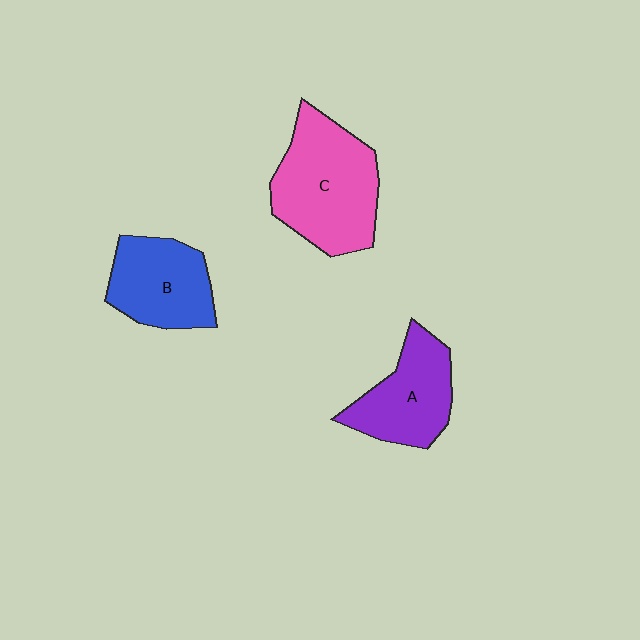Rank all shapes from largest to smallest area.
From largest to smallest: C (pink), B (blue), A (purple).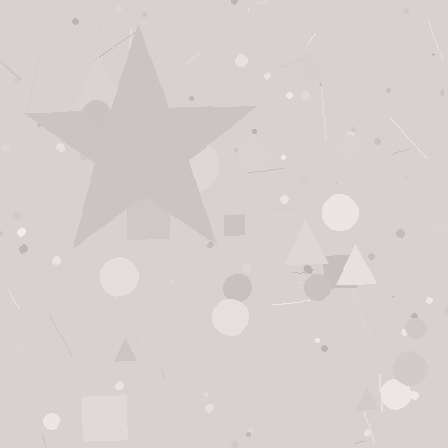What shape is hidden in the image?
A star is hidden in the image.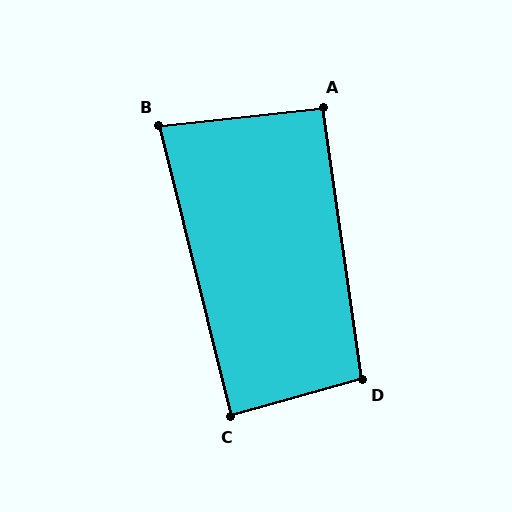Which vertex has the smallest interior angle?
B, at approximately 82 degrees.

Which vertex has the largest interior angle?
D, at approximately 98 degrees.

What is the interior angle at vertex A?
Approximately 92 degrees (approximately right).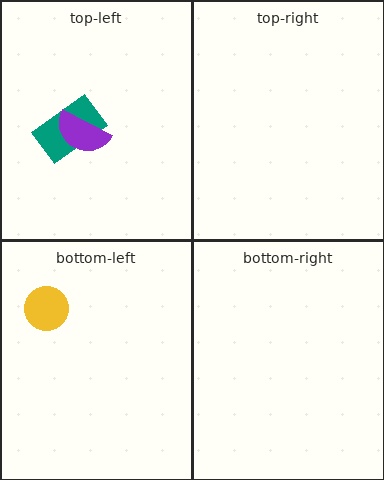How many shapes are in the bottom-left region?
1.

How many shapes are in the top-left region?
2.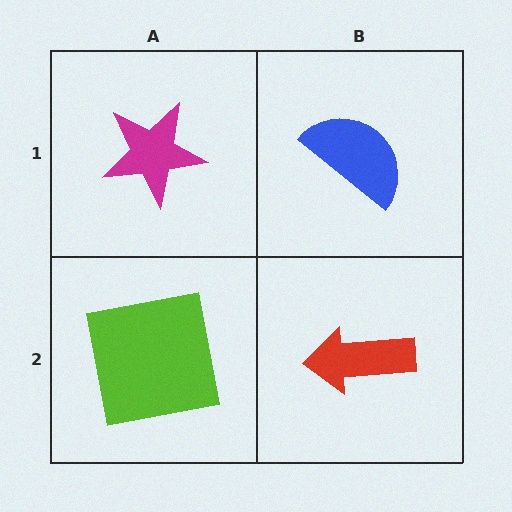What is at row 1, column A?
A magenta star.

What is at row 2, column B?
A red arrow.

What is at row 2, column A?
A lime square.